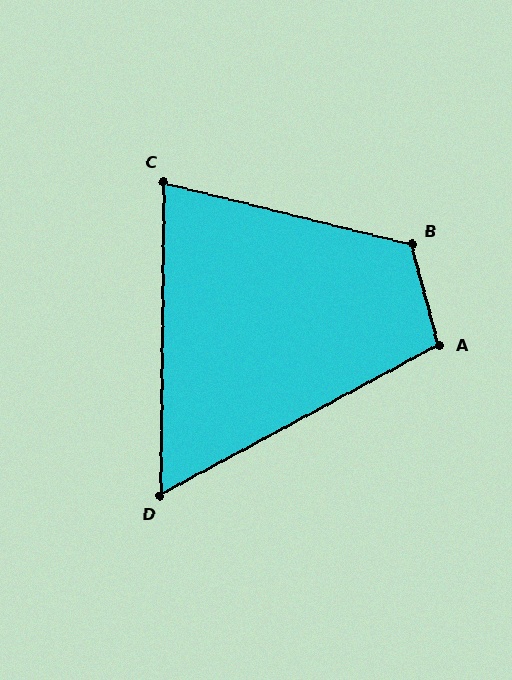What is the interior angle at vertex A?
Approximately 103 degrees (obtuse).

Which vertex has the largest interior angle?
B, at approximately 119 degrees.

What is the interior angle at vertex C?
Approximately 77 degrees (acute).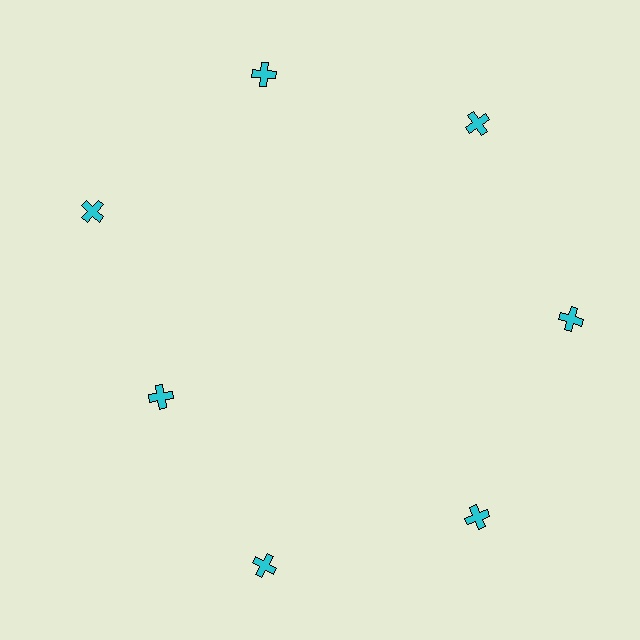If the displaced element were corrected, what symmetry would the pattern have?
It would have 7-fold rotational symmetry — the pattern would map onto itself every 51 degrees.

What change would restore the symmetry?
The symmetry would be restored by moving it outward, back onto the ring so that all 7 crosses sit at equal angles and equal distance from the center.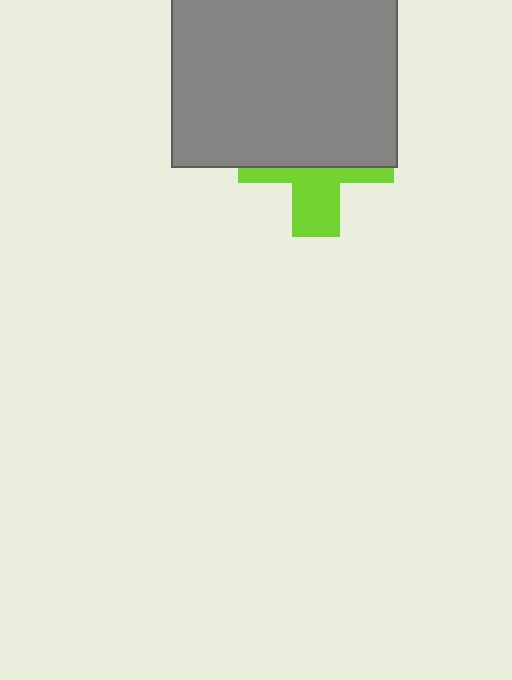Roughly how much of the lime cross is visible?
A small part of it is visible (roughly 40%).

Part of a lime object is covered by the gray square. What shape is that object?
It is a cross.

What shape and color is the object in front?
The object in front is a gray square.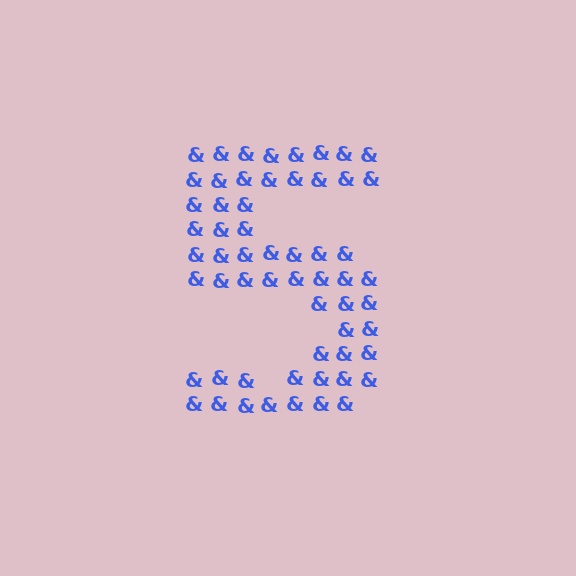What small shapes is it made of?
It is made of small ampersands.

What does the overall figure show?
The overall figure shows the digit 5.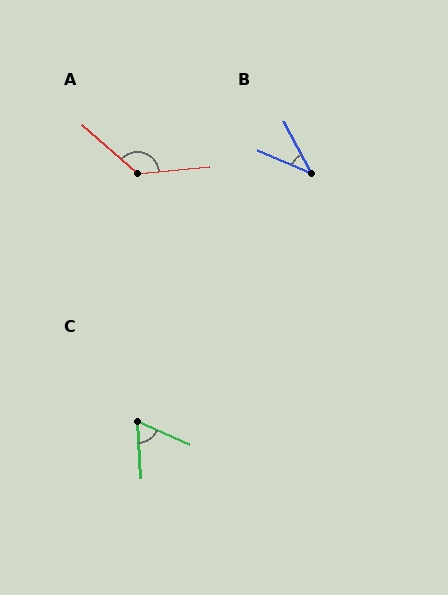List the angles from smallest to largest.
B (39°), C (63°), A (132°).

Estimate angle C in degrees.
Approximately 63 degrees.